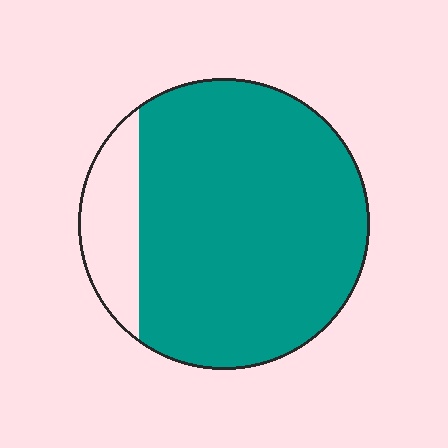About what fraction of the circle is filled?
About five sixths (5/6).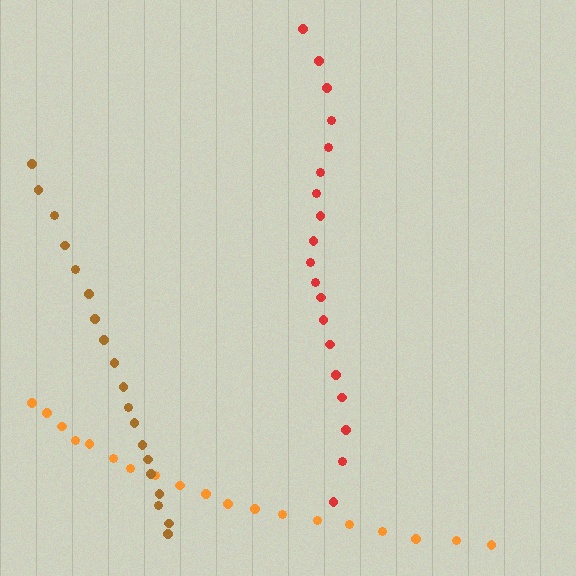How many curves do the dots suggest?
There are 3 distinct paths.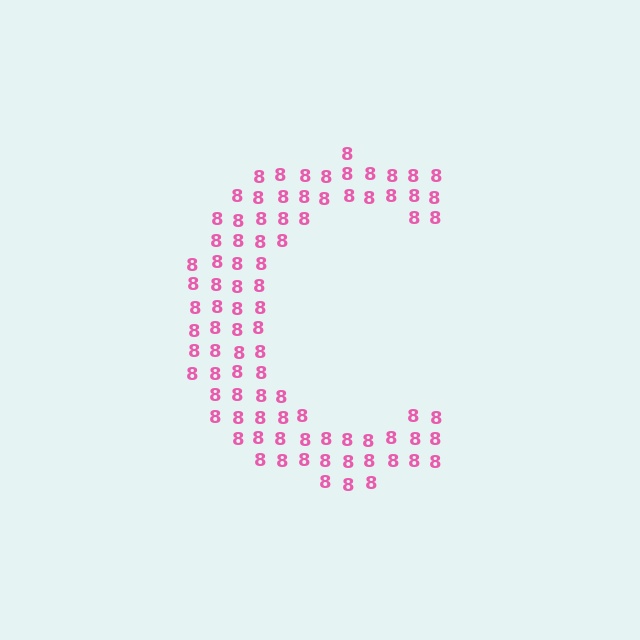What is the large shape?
The large shape is the letter C.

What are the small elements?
The small elements are digit 8's.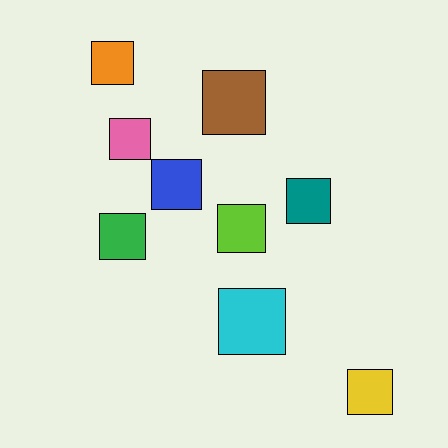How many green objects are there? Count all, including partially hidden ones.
There is 1 green object.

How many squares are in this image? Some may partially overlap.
There are 9 squares.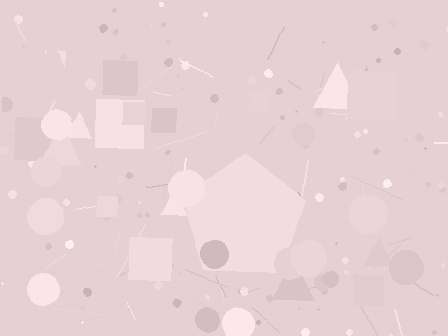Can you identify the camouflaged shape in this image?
The camouflaged shape is a pentagon.